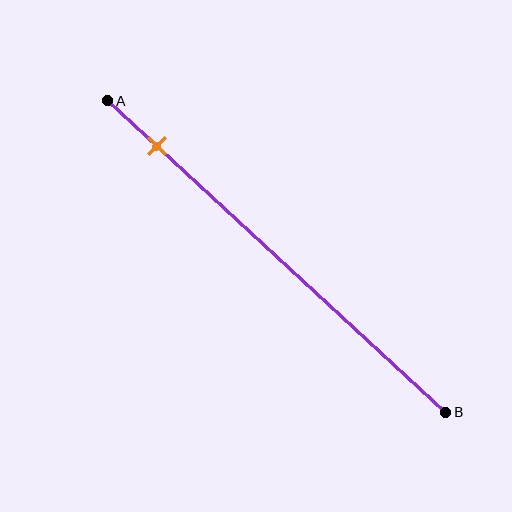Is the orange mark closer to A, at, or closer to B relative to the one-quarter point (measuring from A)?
The orange mark is closer to point A than the one-quarter point of segment AB.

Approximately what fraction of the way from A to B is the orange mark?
The orange mark is approximately 15% of the way from A to B.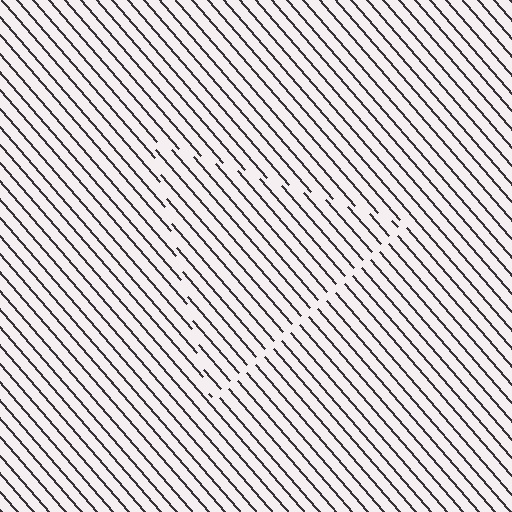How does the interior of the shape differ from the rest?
The interior of the shape contains the same grating, shifted by half a period — the contour is defined by the phase discontinuity where line-ends from the inner and outer gratings abut.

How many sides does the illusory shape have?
3 sides — the line-ends trace a triangle.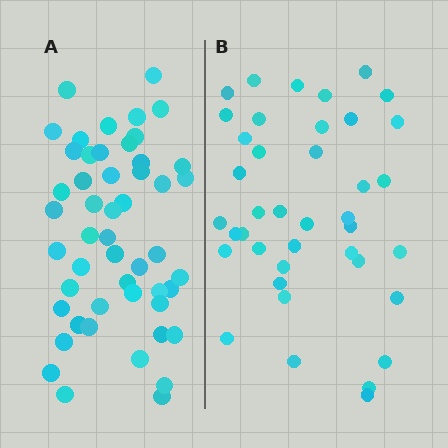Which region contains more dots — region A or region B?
Region A (the left region) has more dots.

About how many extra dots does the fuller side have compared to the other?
Region A has roughly 10 or so more dots than region B.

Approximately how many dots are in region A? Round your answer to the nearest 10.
About 50 dots.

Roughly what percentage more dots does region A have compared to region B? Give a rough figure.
About 25% more.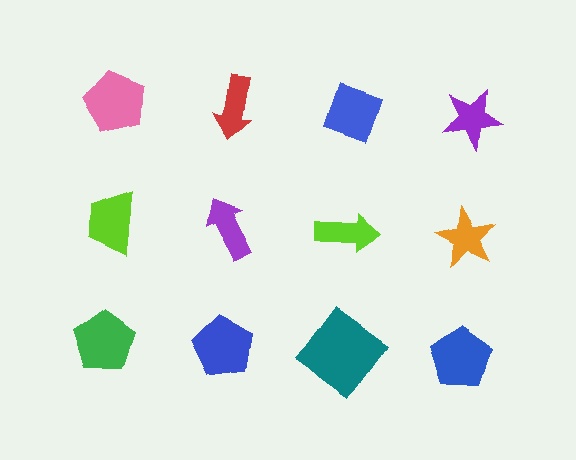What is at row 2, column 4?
An orange star.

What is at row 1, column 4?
A purple star.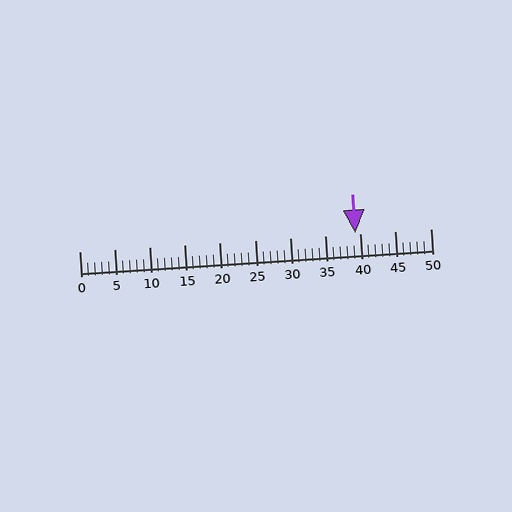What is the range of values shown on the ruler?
The ruler shows values from 0 to 50.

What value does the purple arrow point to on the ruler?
The purple arrow points to approximately 39.